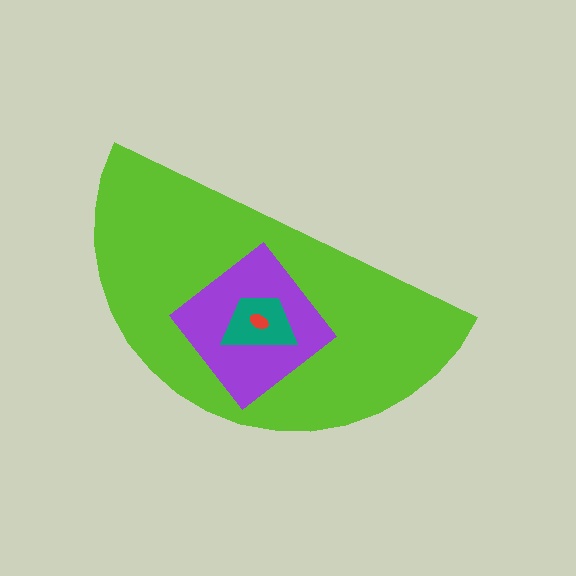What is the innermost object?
The red ellipse.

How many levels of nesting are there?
4.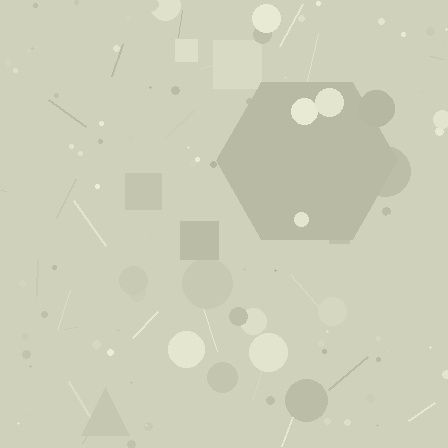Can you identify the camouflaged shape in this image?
The camouflaged shape is a hexagon.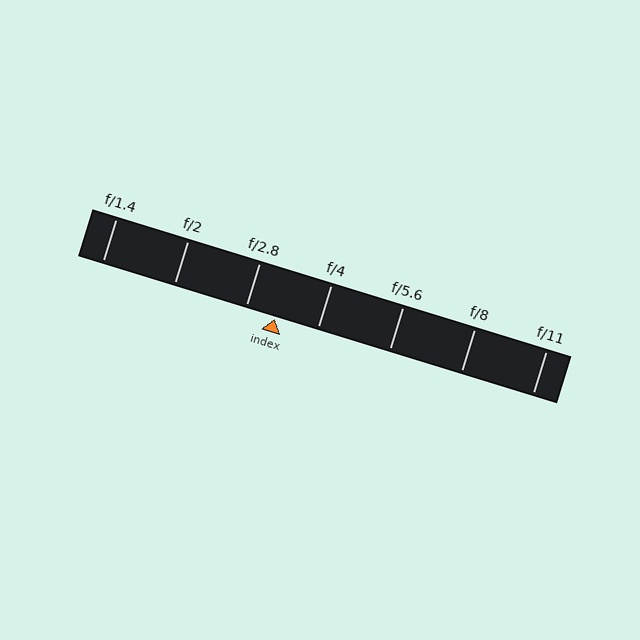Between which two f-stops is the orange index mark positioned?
The index mark is between f/2.8 and f/4.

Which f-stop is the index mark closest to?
The index mark is closest to f/2.8.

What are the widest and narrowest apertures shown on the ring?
The widest aperture shown is f/1.4 and the narrowest is f/11.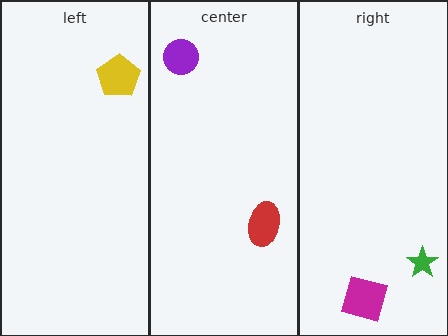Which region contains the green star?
The right region.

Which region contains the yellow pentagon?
The left region.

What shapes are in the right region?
The green star, the magenta square.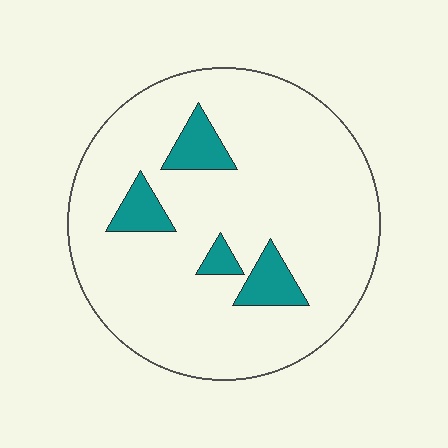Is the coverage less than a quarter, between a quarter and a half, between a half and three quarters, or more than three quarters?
Less than a quarter.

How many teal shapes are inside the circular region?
4.